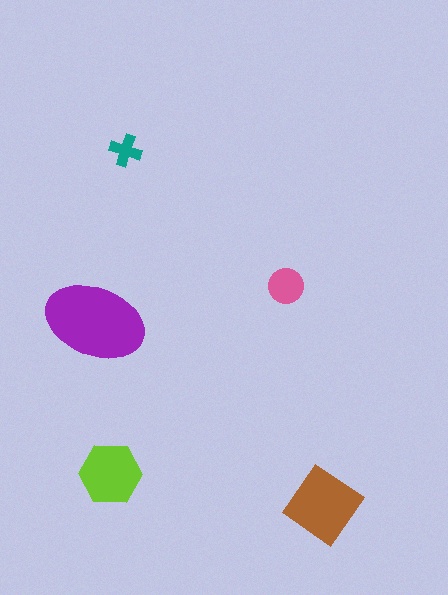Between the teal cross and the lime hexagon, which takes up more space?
The lime hexagon.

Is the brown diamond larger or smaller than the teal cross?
Larger.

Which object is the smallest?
The teal cross.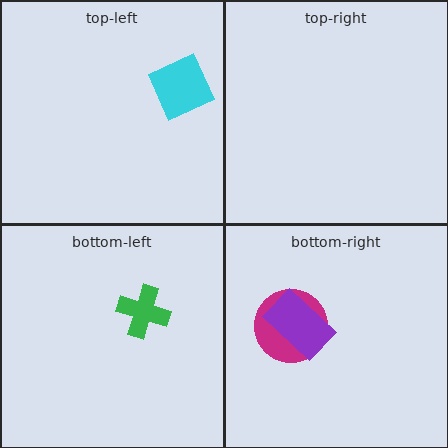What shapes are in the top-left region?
The cyan diamond.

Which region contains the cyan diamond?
The top-left region.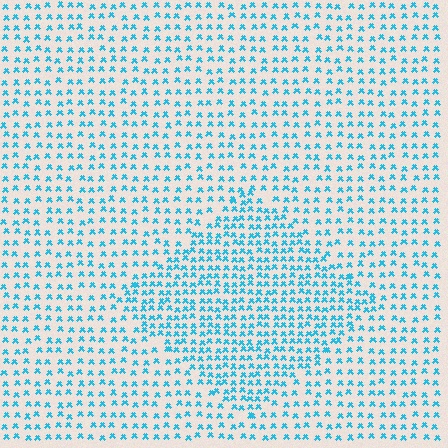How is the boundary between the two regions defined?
The boundary is defined by a change in element density (approximately 1.7x ratio). All elements are the same color, size, and shape.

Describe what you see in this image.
The image contains small cyan elements arranged at two different densities. A diamond-shaped region is visible where the elements are more densely packed than the surrounding area.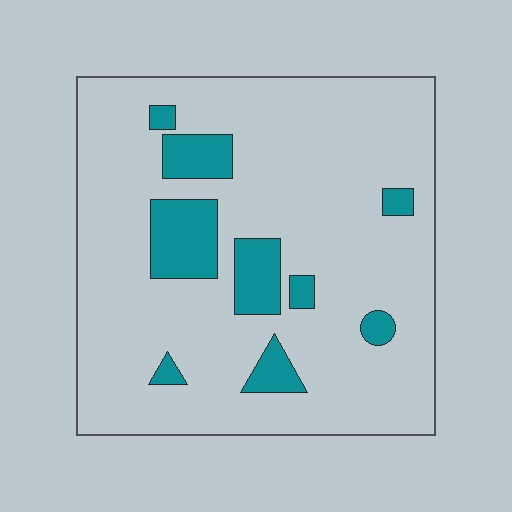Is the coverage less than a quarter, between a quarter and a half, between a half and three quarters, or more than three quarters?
Less than a quarter.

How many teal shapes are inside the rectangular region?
9.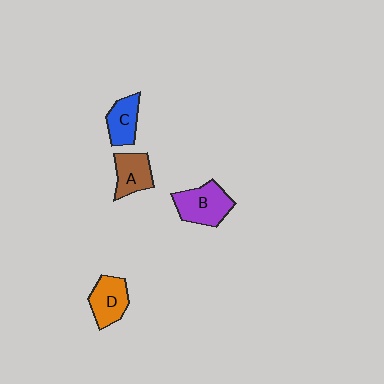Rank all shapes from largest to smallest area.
From largest to smallest: B (purple), D (orange), A (brown), C (blue).